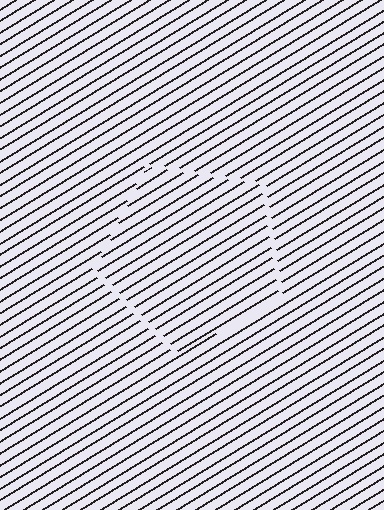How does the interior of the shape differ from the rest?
The interior of the shape contains the same grating, shifted by half a period — the contour is defined by the phase discontinuity where line-ends from the inner and outer gratings abut.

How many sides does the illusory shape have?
5 sides — the line-ends trace a pentagon.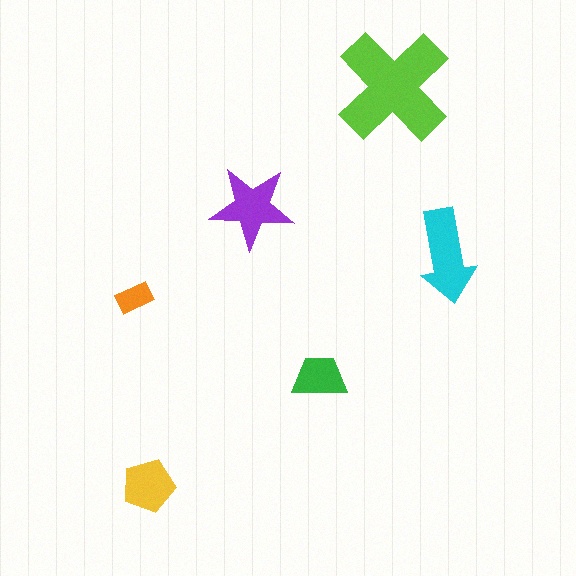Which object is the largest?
The lime cross.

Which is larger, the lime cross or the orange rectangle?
The lime cross.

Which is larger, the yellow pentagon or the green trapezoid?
The yellow pentagon.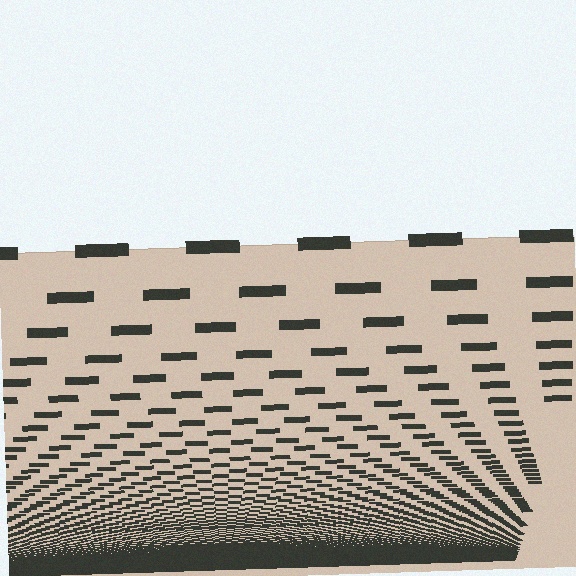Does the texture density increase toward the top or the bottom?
Density increases toward the bottom.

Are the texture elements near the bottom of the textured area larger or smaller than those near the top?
Smaller. The gradient is inverted — elements near the bottom are smaller and denser.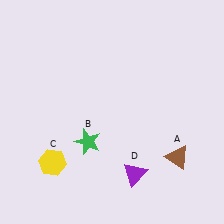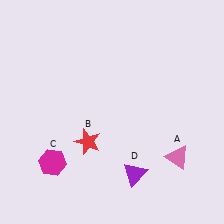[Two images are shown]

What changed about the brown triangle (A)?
In Image 1, A is brown. In Image 2, it changed to pink.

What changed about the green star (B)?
In Image 1, B is green. In Image 2, it changed to red.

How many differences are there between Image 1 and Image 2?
There are 3 differences between the two images.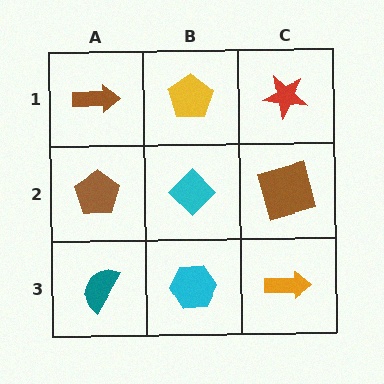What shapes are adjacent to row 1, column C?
A brown square (row 2, column C), a yellow pentagon (row 1, column B).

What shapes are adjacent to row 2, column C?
A red star (row 1, column C), an orange arrow (row 3, column C), a cyan diamond (row 2, column B).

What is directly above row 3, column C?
A brown square.